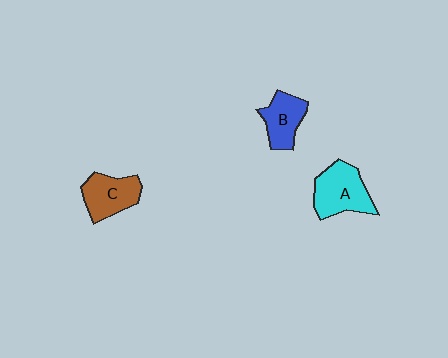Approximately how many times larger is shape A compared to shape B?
Approximately 1.4 times.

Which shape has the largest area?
Shape A (cyan).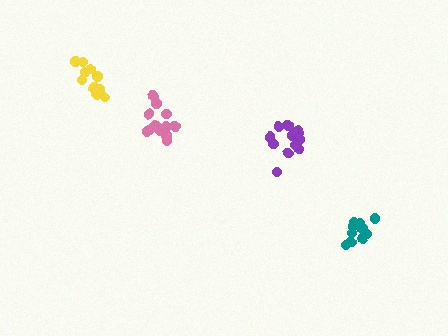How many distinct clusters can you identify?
There are 4 distinct clusters.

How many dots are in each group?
Group 1: 13 dots, Group 2: 12 dots, Group 3: 11 dots, Group 4: 11 dots (47 total).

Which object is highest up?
The yellow cluster is topmost.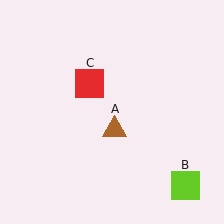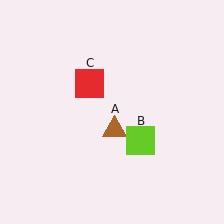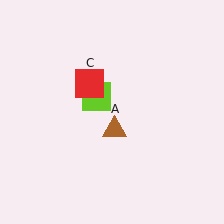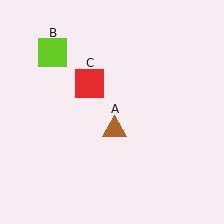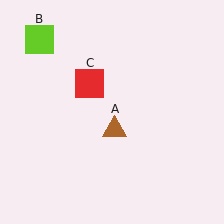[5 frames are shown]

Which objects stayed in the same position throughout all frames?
Brown triangle (object A) and red square (object C) remained stationary.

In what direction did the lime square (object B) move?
The lime square (object B) moved up and to the left.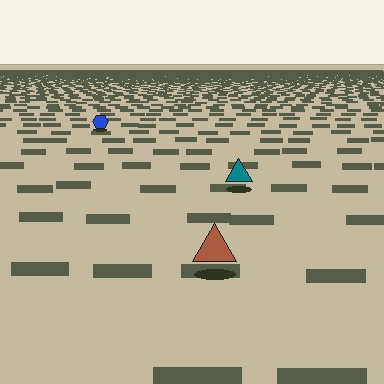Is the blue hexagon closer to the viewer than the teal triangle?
No. The teal triangle is closer — you can tell from the texture gradient: the ground texture is coarser near it.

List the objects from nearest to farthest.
From nearest to farthest: the brown triangle, the teal triangle, the blue hexagon.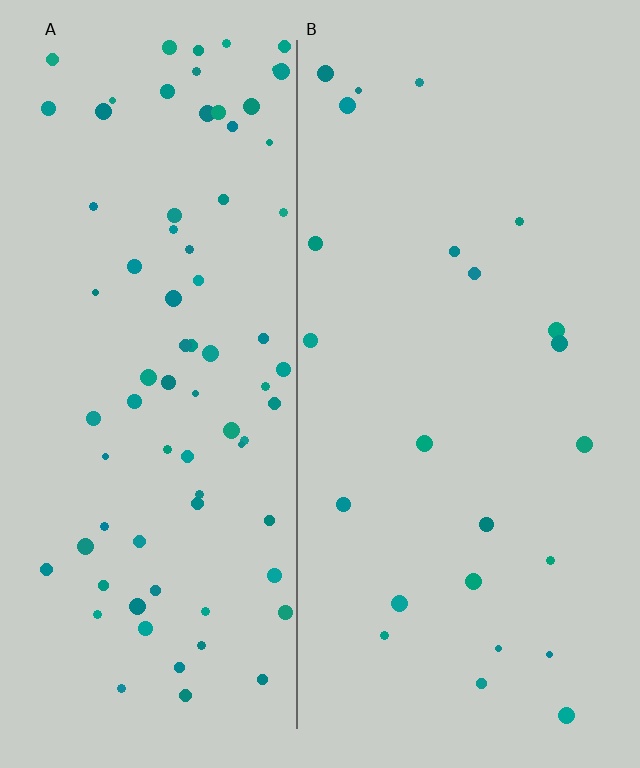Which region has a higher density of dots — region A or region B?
A (the left).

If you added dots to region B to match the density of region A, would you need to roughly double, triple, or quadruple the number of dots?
Approximately triple.